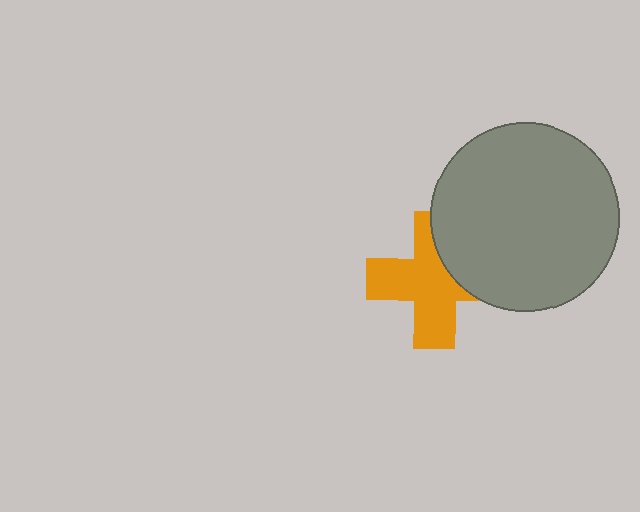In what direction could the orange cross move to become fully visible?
The orange cross could move left. That would shift it out from behind the gray circle entirely.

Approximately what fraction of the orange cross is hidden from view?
Roughly 32% of the orange cross is hidden behind the gray circle.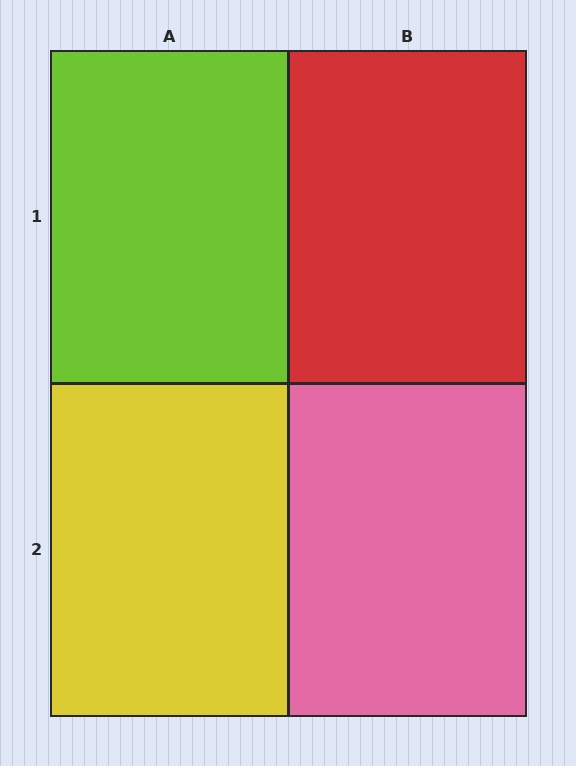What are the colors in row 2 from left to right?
Yellow, pink.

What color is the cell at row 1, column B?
Red.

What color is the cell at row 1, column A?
Lime.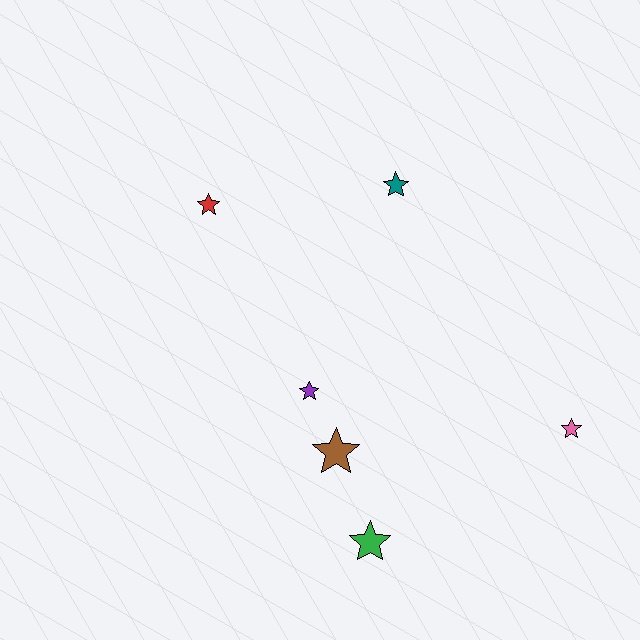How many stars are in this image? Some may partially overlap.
There are 6 stars.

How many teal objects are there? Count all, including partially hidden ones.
There is 1 teal object.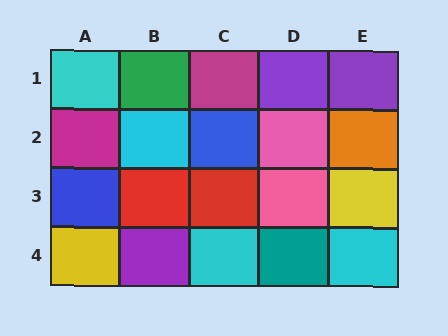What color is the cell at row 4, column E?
Cyan.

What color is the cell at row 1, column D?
Purple.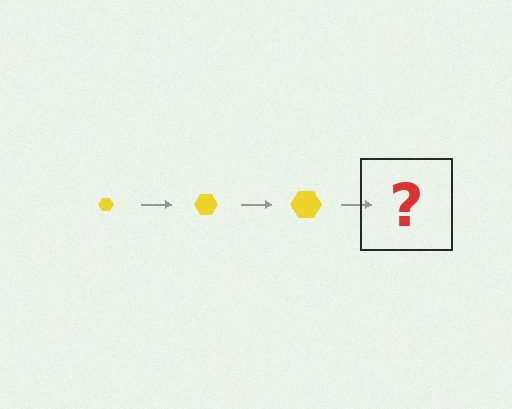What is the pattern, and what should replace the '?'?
The pattern is that the hexagon gets progressively larger each step. The '?' should be a yellow hexagon, larger than the previous one.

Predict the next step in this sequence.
The next step is a yellow hexagon, larger than the previous one.